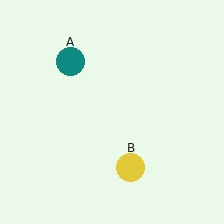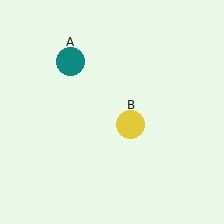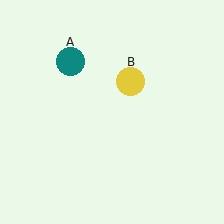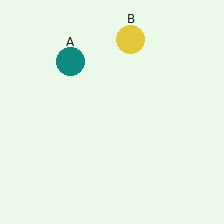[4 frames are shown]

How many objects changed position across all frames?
1 object changed position: yellow circle (object B).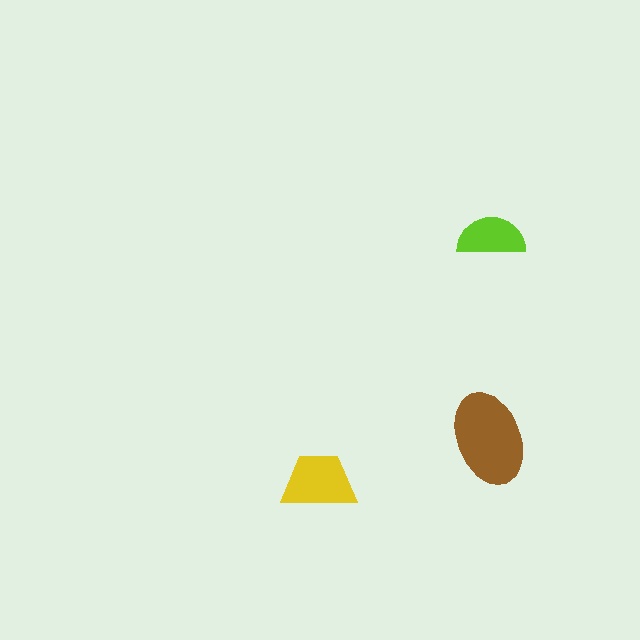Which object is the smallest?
The lime semicircle.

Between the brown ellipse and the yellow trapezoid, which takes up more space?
The brown ellipse.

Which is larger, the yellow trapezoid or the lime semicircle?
The yellow trapezoid.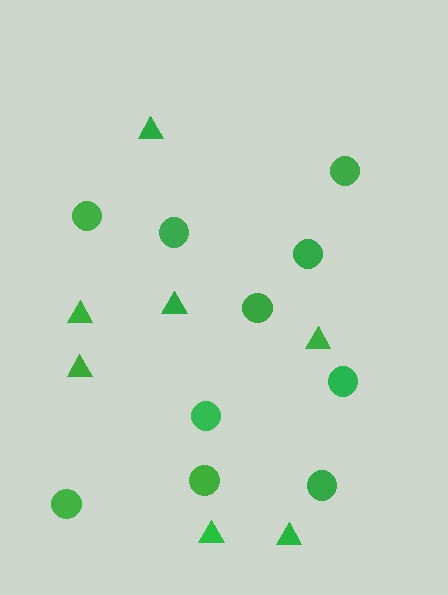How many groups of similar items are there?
There are 2 groups: one group of circles (10) and one group of triangles (7).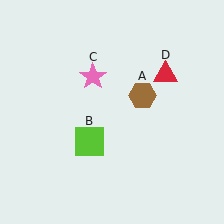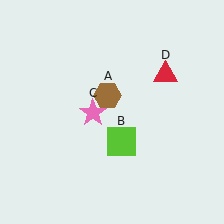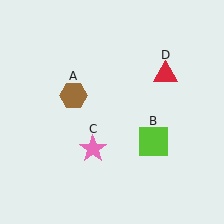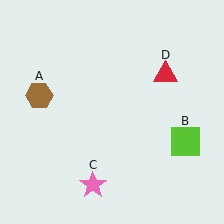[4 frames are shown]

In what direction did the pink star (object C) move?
The pink star (object C) moved down.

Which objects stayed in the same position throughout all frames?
Red triangle (object D) remained stationary.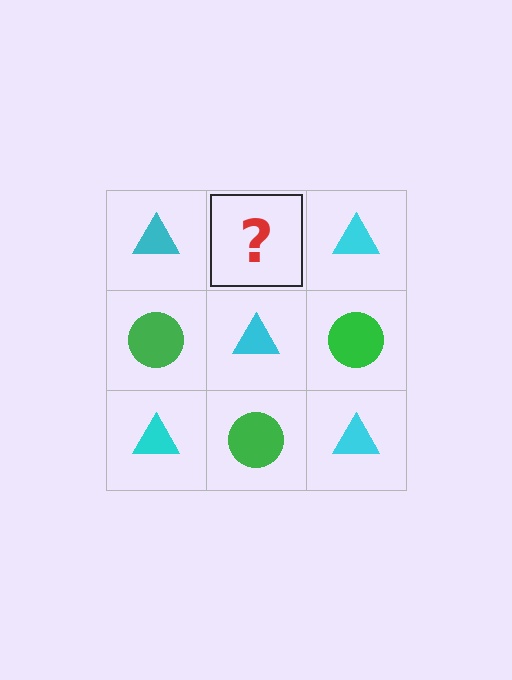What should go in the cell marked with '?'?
The missing cell should contain a green circle.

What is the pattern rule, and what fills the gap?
The rule is that it alternates cyan triangle and green circle in a checkerboard pattern. The gap should be filled with a green circle.